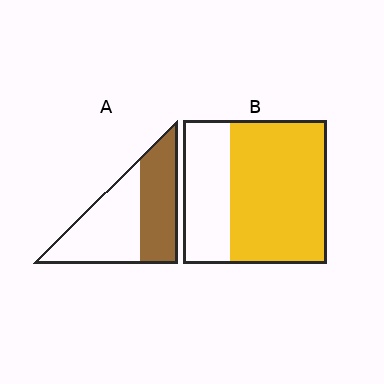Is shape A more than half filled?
No.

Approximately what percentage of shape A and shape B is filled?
A is approximately 45% and B is approximately 65%.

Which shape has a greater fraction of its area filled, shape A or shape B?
Shape B.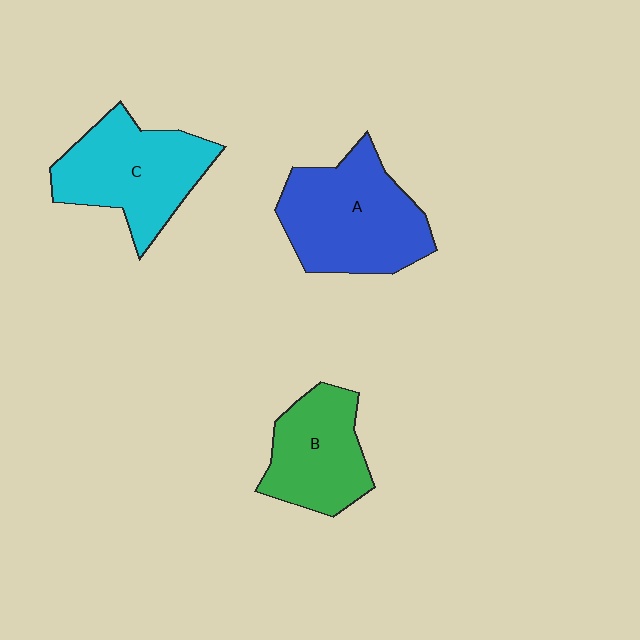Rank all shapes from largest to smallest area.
From largest to smallest: A (blue), C (cyan), B (green).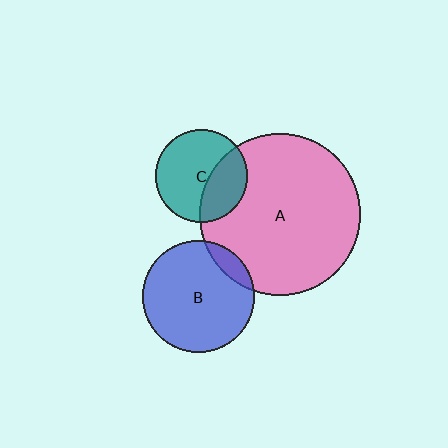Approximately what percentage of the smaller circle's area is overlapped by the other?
Approximately 35%.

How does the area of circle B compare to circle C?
Approximately 1.5 times.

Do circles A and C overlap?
Yes.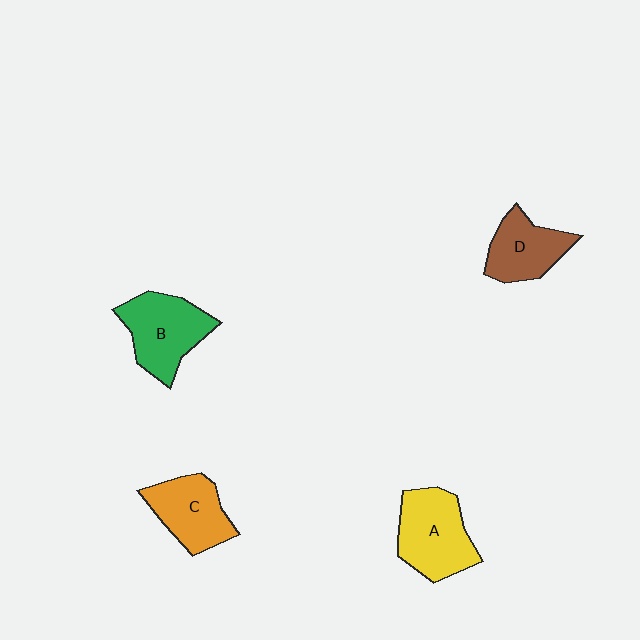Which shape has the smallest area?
Shape D (brown).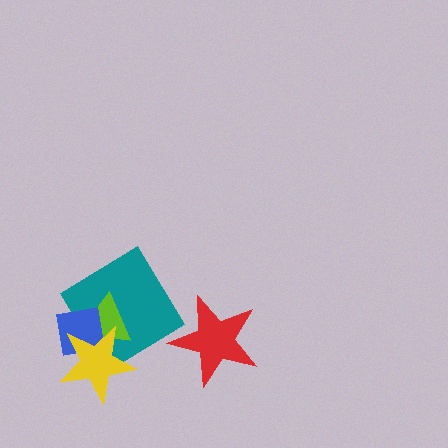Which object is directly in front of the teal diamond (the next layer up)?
The lime triangle is directly in front of the teal diamond.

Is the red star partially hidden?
No, no other shape covers it.